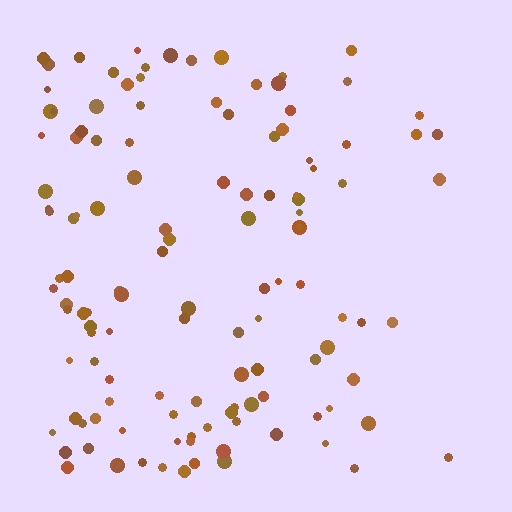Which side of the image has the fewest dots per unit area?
The right.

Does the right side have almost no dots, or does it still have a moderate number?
Still a moderate number, just noticeably fewer than the left.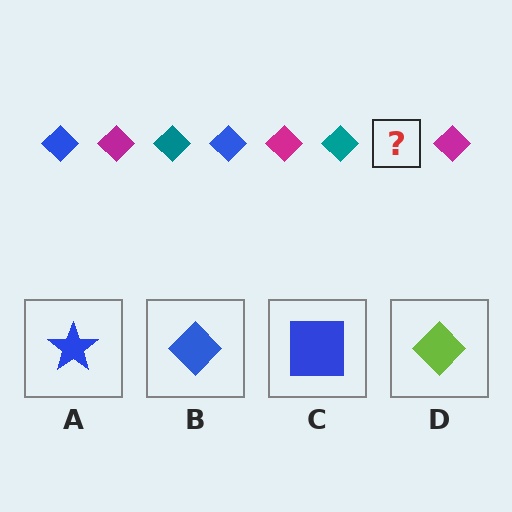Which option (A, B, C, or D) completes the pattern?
B.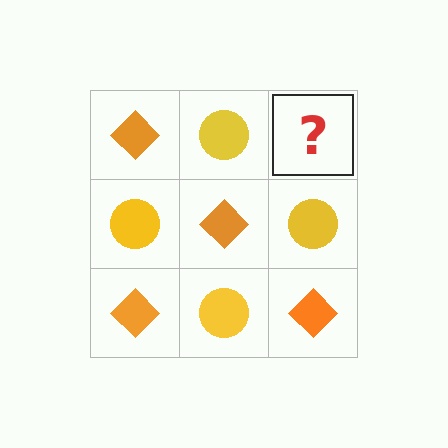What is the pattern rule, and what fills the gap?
The rule is that it alternates orange diamond and yellow circle in a checkerboard pattern. The gap should be filled with an orange diamond.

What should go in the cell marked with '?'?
The missing cell should contain an orange diamond.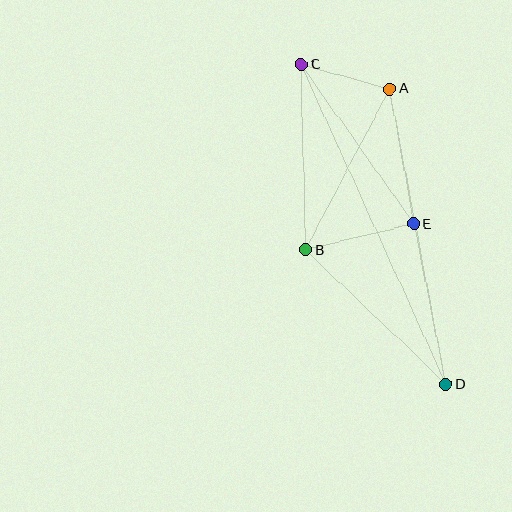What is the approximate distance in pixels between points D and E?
The distance between D and E is approximately 164 pixels.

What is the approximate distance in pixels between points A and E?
The distance between A and E is approximately 137 pixels.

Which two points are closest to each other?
Points A and C are closest to each other.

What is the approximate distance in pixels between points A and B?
The distance between A and B is approximately 181 pixels.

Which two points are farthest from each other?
Points C and D are farthest from each other.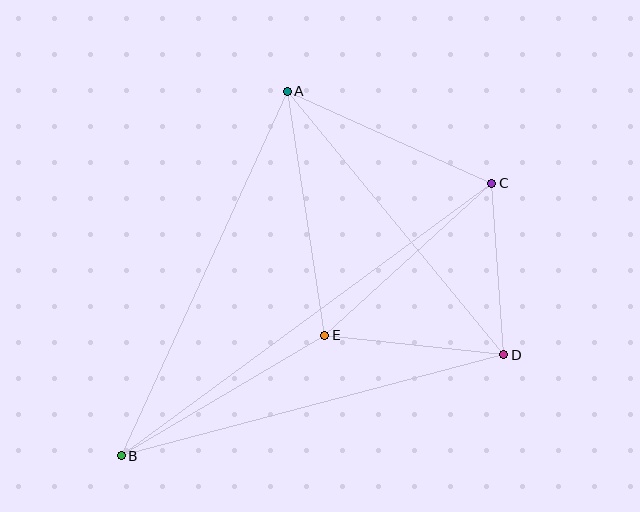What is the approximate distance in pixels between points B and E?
The distance between B and E is approximately 236 pixels.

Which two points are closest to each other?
Points C and D are closest to each other.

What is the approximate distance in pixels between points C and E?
The distance between C and E is approximately 226 pixels.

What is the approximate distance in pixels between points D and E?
The distance between D and E is approximately 180 pixels.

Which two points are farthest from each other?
Points B and C are farthest from each other.